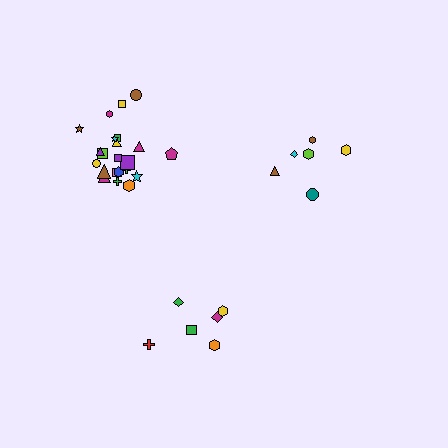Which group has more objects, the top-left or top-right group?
The top-left group.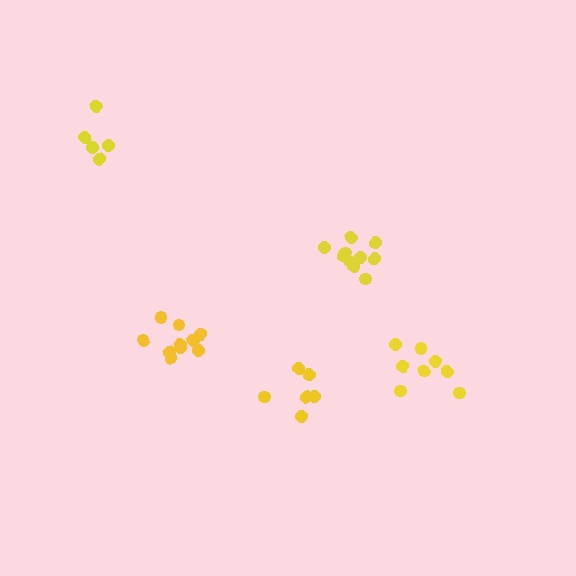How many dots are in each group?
Group 1: 10 dots, Group 2: 6 dots, Group 3: 10 dots, Group 4: 8 dots, Group 5: 5 dots (39 total).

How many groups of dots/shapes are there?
There are 5 groups.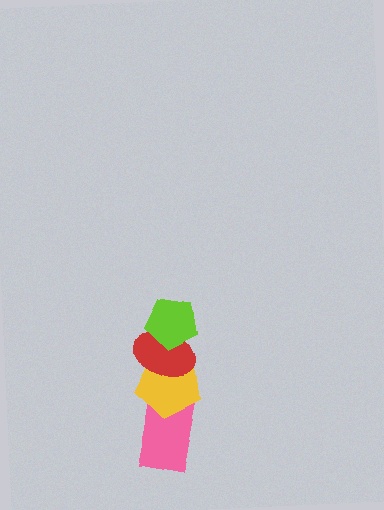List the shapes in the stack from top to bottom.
From top to bottom: the lime pentagon, the red ellipse, the yellow pentagon, the pink rectangle.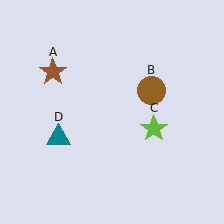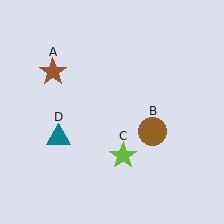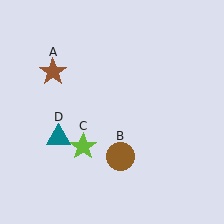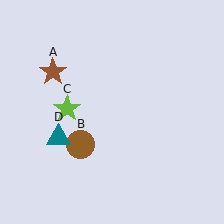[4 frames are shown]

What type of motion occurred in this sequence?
The brown circle (object B), lime star (object C) rotated clockwise around the center of the scene.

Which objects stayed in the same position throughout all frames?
Brown star (object A) and teal triangle (object D) remained stationary.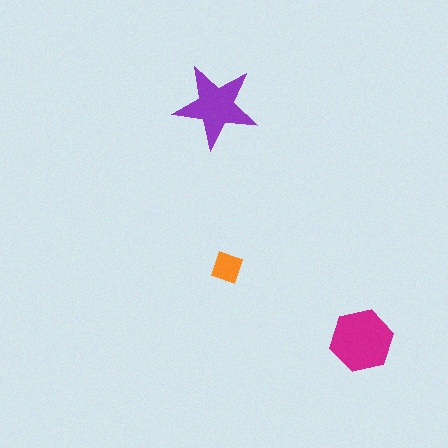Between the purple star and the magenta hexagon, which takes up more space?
The magenta hexagon.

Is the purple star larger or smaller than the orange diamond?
Larger.